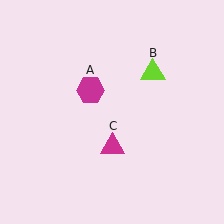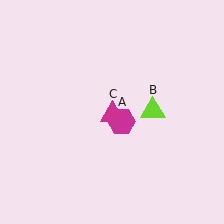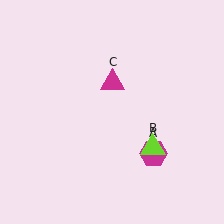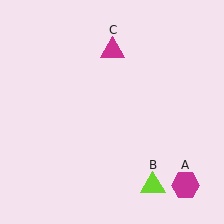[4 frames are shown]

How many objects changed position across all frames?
3 objects changed position: magenta hexagon (object A), lime triangle (object B), magenta triangle (object C).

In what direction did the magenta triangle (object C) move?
The magenta triangle (object C) moved up.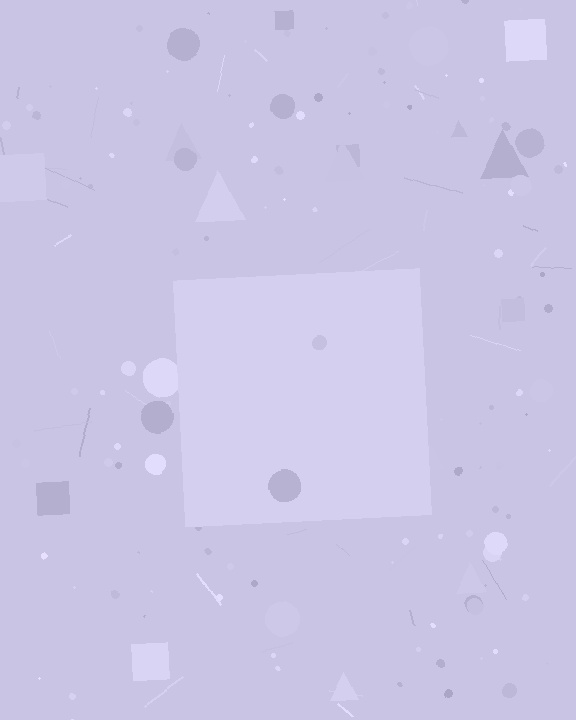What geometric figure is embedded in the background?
A square is embedded in the background.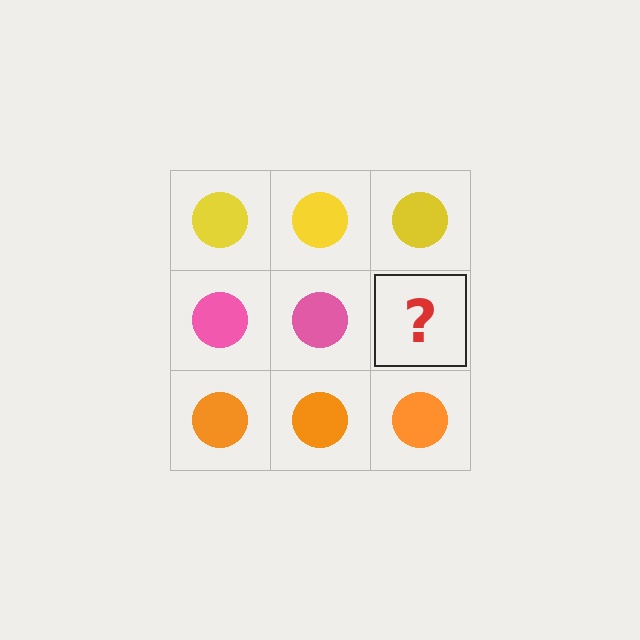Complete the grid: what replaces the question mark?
The question mark should be replaced with a pink circle.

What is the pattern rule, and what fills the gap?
The rule is that each row has a consistent color. The gap should be filled with a pink circle.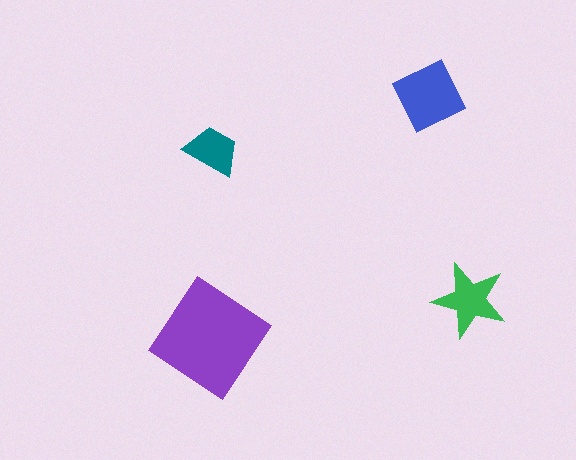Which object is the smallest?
The teal trapezoid.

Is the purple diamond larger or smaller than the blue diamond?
Larger.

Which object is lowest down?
The purple diamond is bottommost.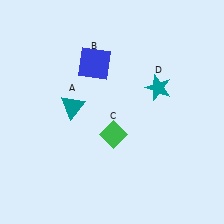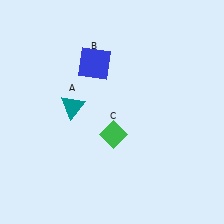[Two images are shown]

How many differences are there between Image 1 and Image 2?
There is 1 difference between the two images.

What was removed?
The teal star (D) was removed in Image 2.